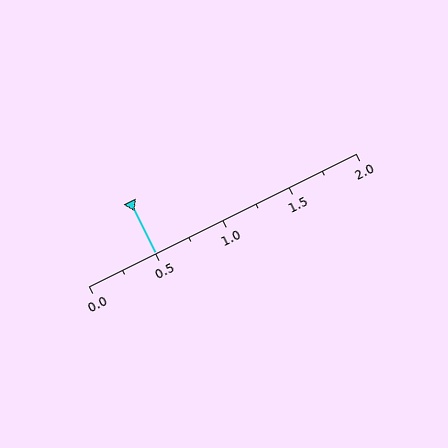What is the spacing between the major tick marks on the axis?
The major ticks are spaced 0.5 apart.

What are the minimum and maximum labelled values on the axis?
The axis runs from 0.0 to 2.0.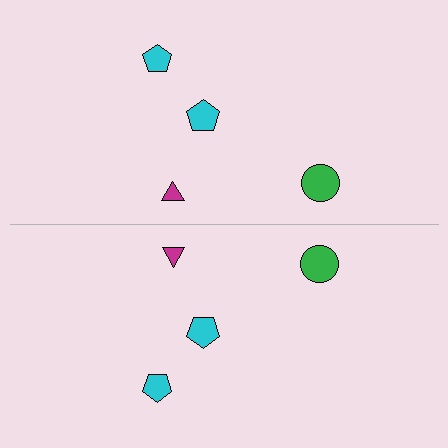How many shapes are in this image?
There are 8 shapes in this image.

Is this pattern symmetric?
Yes, this pattern has bilateral (reflection) symmetry.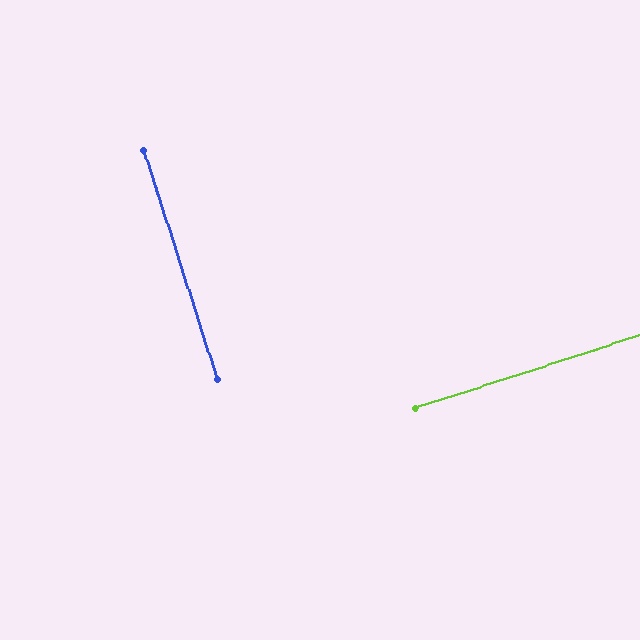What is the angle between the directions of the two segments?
Approximately 90 degrees.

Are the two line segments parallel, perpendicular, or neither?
Perpendicular — they meet at approximately 90°.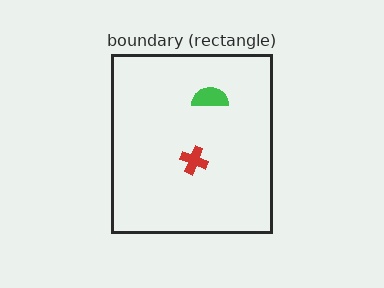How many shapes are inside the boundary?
2 inside, 0 outside.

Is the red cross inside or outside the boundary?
Inside.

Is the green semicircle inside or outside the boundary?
Inside.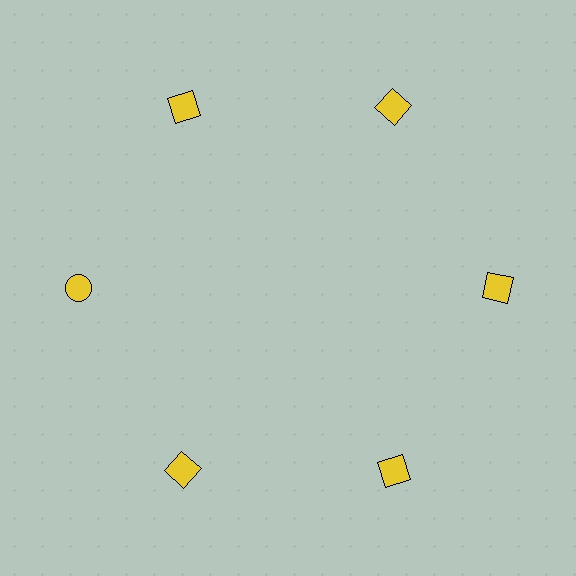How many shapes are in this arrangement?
There are 6 shapes arranged in a ring pattern.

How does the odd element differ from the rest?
It has a different shape: circle instead of square.